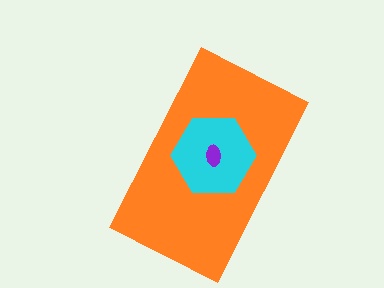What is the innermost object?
The purple ellipse.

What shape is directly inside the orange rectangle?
The cyan hexagon.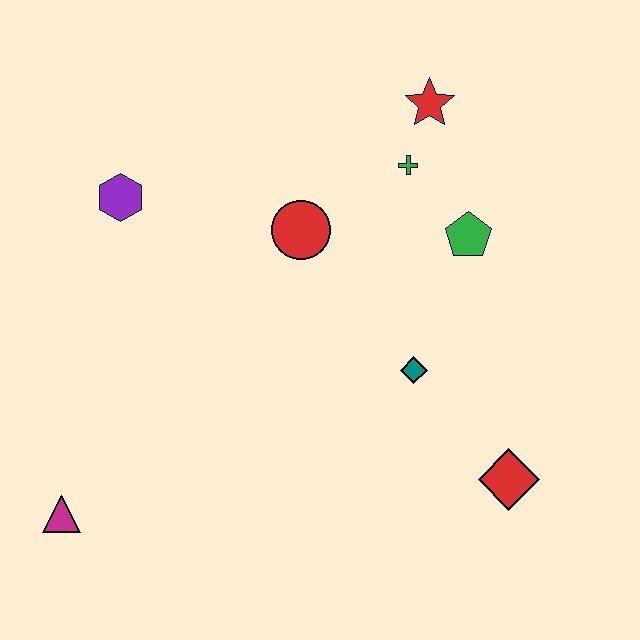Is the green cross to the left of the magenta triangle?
No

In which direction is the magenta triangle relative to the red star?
The magenta triangle is below the red star.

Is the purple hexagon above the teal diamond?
Yes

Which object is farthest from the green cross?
The magenta triangle is farthest from the green cross.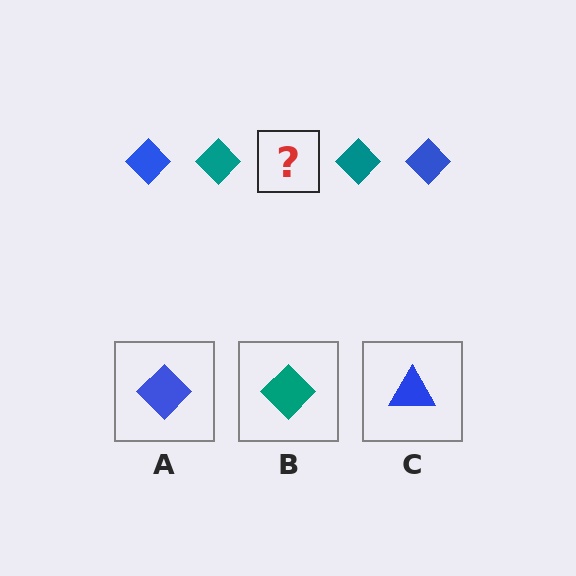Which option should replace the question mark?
Option A.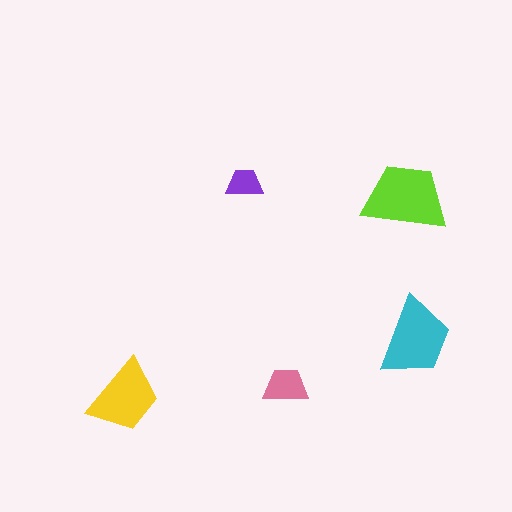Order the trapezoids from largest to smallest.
the lime one, the cyan one, the yellow one, the pink one, the purple one.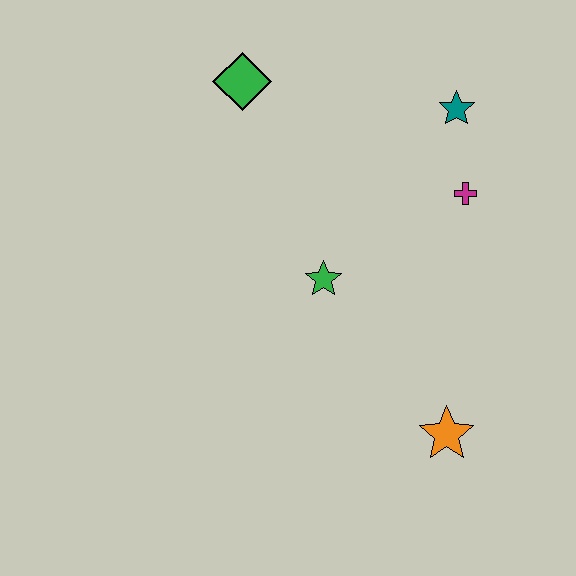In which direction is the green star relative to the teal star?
The green star is below the teal star.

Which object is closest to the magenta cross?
The teal star is closest to the magenta cross.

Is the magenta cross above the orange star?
Yes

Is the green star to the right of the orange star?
No